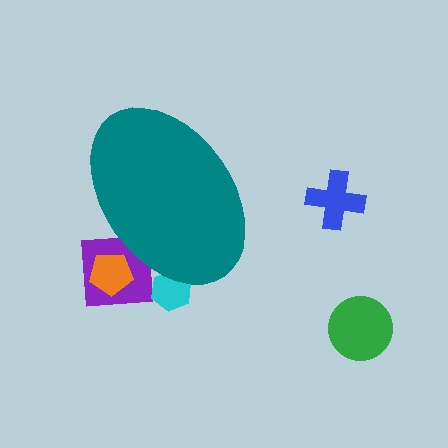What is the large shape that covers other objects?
A teal ellipse.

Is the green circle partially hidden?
No, the green circle is fully visible.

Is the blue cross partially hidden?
No, the blue cross is fully visible.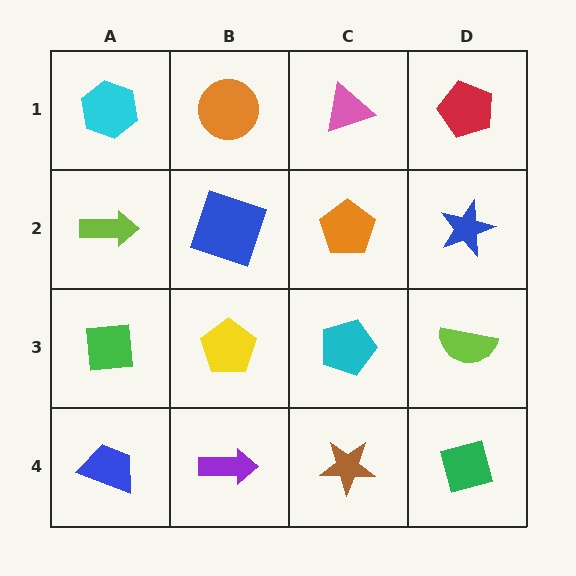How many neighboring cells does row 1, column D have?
2.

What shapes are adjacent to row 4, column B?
A yellow pentagon (row 3, column B), a blue trapezoid (row 4, column A), a brown star (row 4, column C).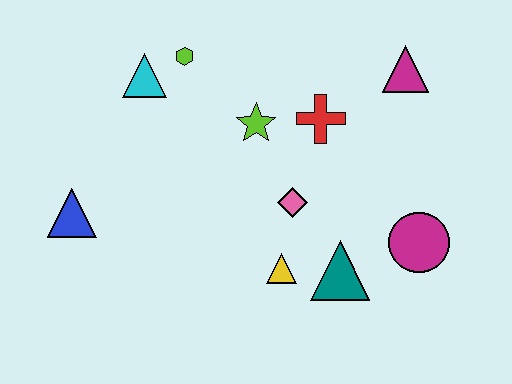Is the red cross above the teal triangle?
Yes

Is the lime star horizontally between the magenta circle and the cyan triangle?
Yes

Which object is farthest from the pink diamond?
The blue triangle is farthest from the pink diamond.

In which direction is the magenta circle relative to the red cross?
The magenta circle is below the red cross.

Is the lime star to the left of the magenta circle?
Yes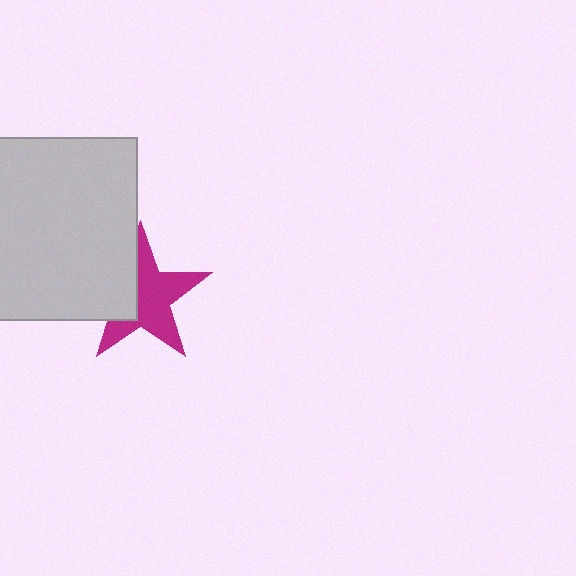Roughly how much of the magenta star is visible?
Most of it is visible (roughly 65%).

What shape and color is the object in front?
The object in front is a light gray square.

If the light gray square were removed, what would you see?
You would see the complete magenta star.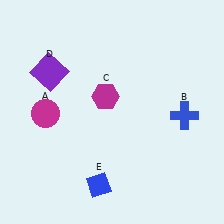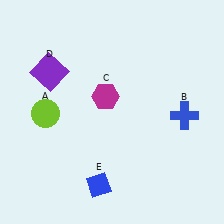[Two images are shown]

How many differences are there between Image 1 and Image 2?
There is 1 difference between the two images.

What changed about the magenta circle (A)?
In Image 1, A is magenta. In Image 2, it changed to lime.